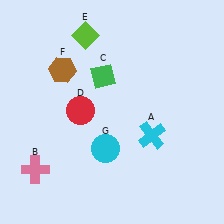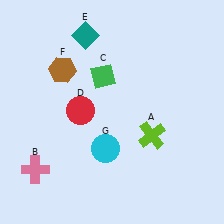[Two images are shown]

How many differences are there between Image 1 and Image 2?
There are 2 differences between the two images.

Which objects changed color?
A changed from cyan to lime. E changed from lime to teal.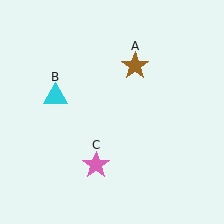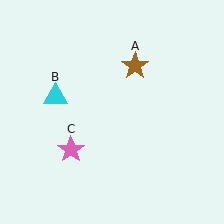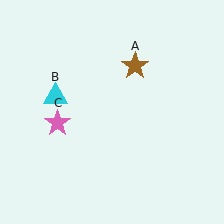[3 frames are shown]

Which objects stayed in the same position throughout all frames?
Brown star (object A) and cyan triangle (object B) remained stationary.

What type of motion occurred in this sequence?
The pink star (object C) rotated clockwise around the center of the scene.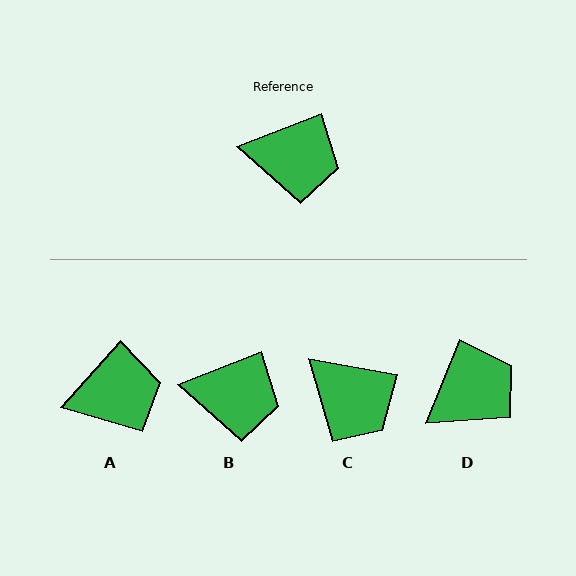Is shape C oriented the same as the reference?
No, it is off by about 32 degrees.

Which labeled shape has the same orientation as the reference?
B.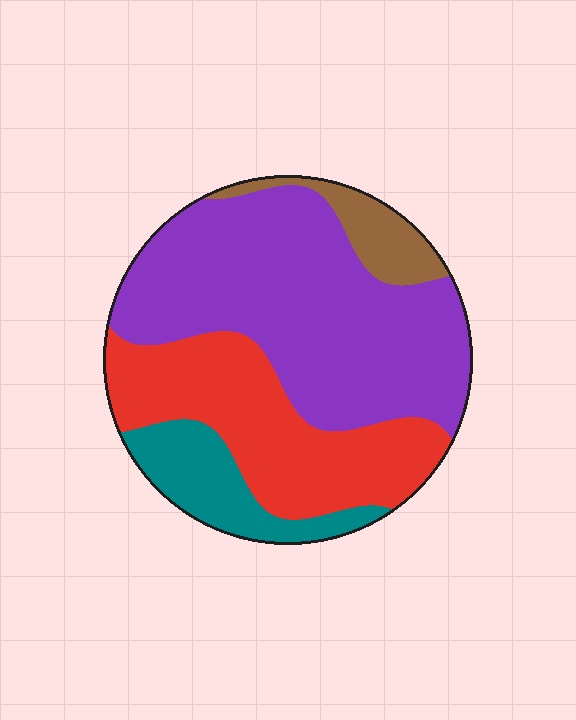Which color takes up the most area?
Purple, at roughly 50%.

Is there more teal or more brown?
Teal.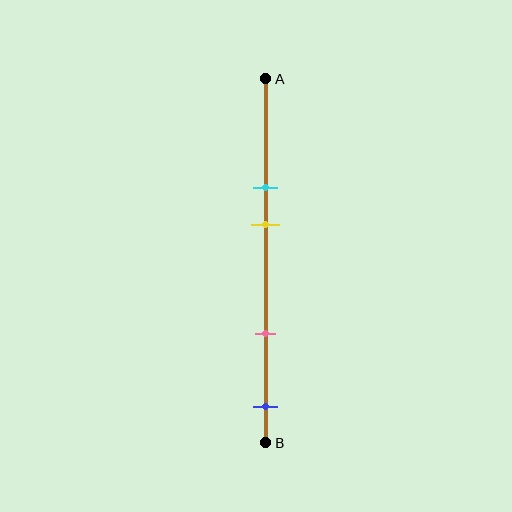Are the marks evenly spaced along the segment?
No, the marks are not evenly spaced.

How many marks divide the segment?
There are 4 marks dividing the segment.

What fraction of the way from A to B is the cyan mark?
The cyan mark is approximately 30% (0.3) of the way from A to B.